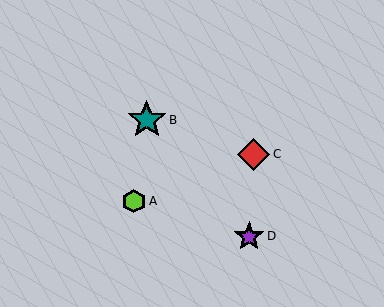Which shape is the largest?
The teal star (labeled B) is the largest.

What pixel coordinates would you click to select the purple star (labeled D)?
Click at (249, 236) to select the purple star D.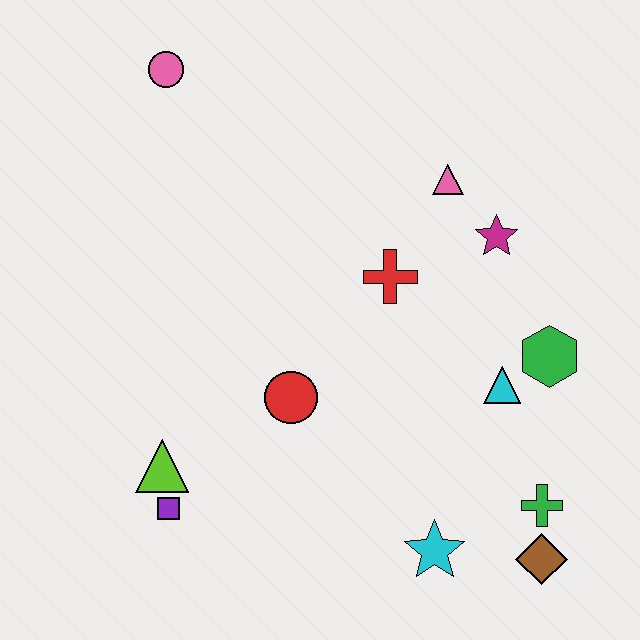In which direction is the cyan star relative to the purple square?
The cyan star is to the right of the purple square.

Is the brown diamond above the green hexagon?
No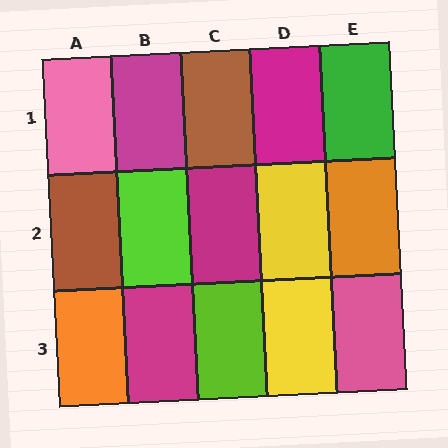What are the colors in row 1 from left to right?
Pink, magenta, brown, magenta, green.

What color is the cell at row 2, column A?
Brown.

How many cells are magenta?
4 cells are magenta.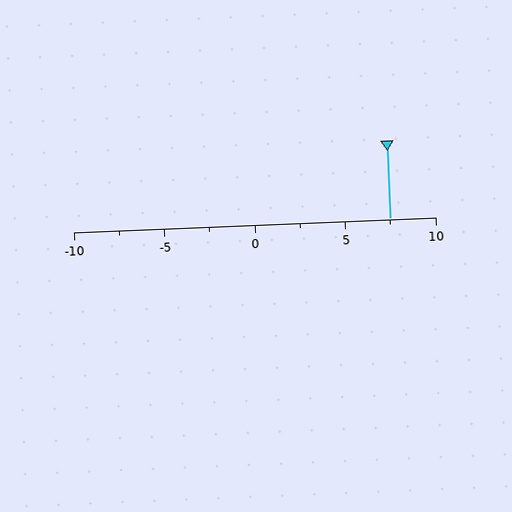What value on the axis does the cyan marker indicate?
The marker indicates approximately 7.5.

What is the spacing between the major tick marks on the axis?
The major ticks are spaced 5 apart.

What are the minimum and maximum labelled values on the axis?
The axis runs from -10 to 10.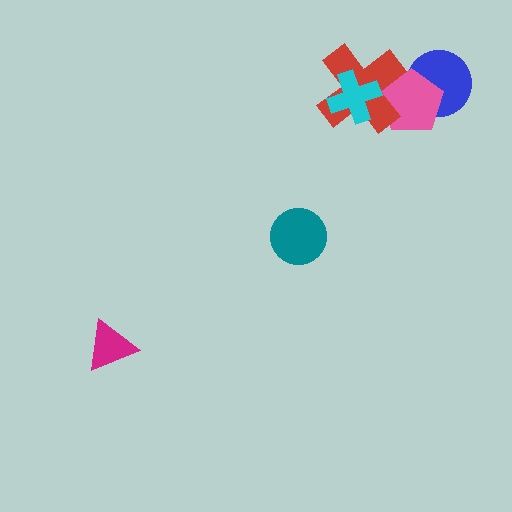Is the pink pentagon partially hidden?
Yes, it is partially covered by another shape.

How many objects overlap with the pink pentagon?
2 objects overlap with the pink pentagon.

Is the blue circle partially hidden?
Yes, it is partially covered by another shape.